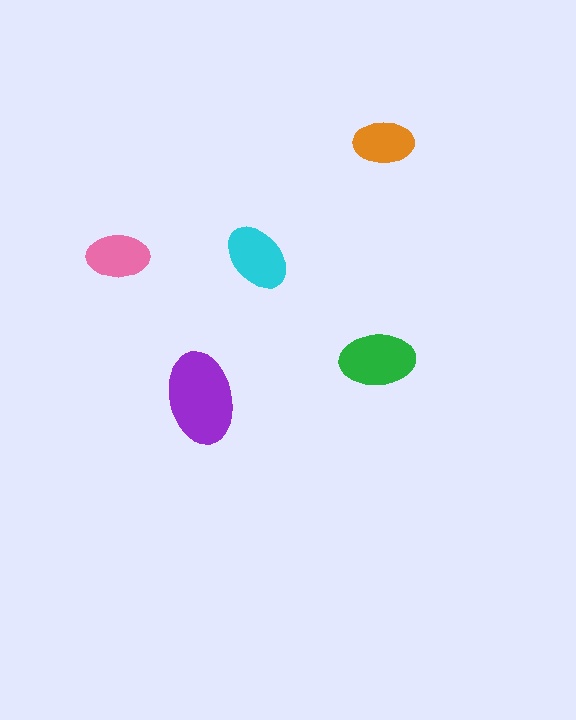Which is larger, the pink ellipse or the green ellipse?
The green one.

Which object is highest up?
The orange ellipse is topmost.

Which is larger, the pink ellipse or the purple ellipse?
The purple one.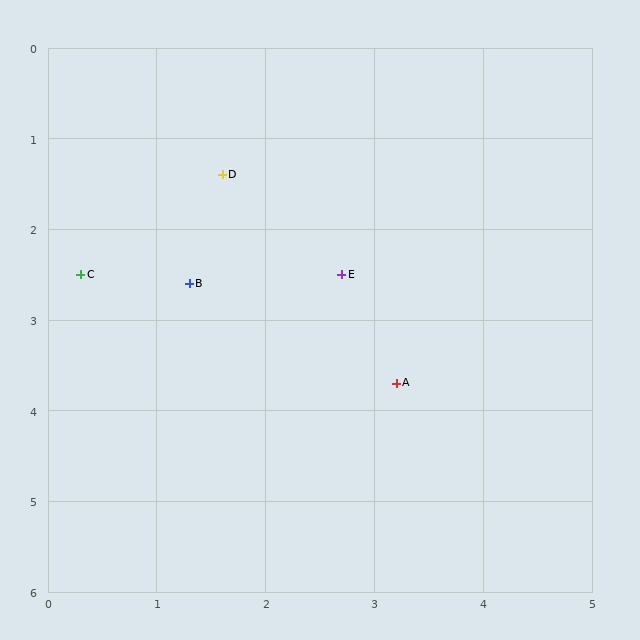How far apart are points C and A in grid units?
Points C and A are about 3.1 grid units apart.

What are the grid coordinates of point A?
Point A is at approximately (3.2, 3.7).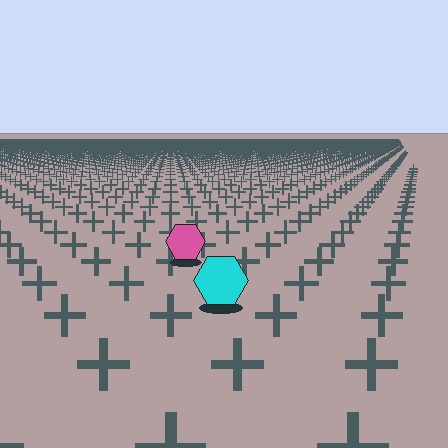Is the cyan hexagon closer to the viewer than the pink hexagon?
Yes. The cyan hexagon is closer — you can tell from the texture gradient: the ground texture is coarser near it.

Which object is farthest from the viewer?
The pink hexagon is farthest from the viewer. It appears smaller and the ground texture around it is denser.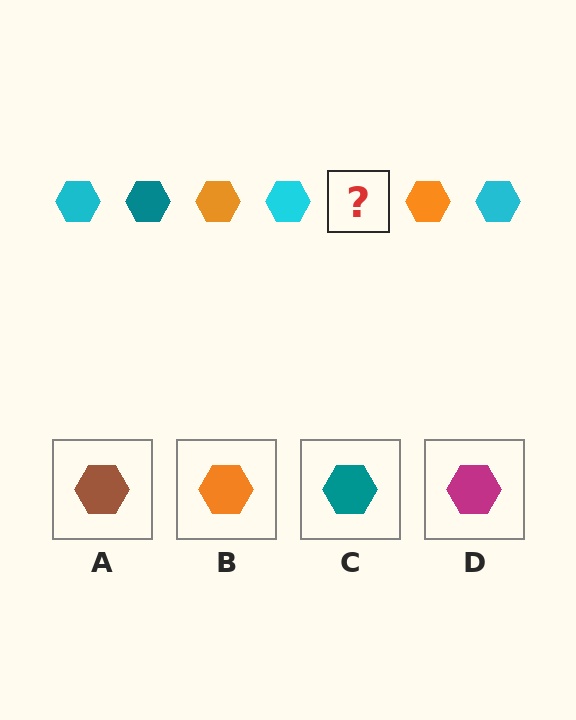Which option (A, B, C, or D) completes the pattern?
C.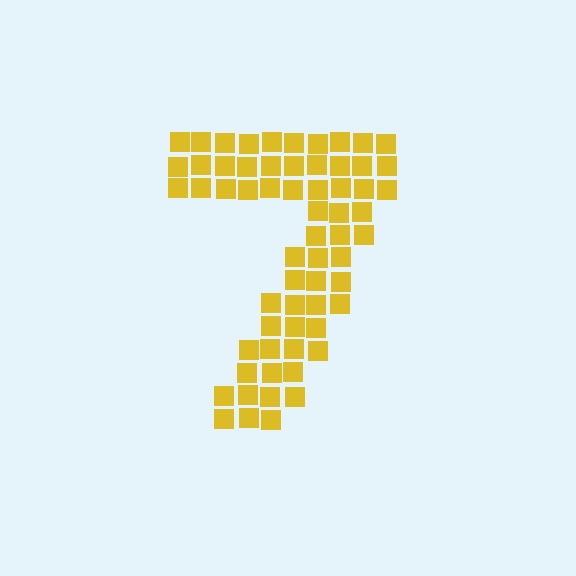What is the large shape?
The large shape is the digit 7.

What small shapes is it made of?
It is made of small squares.